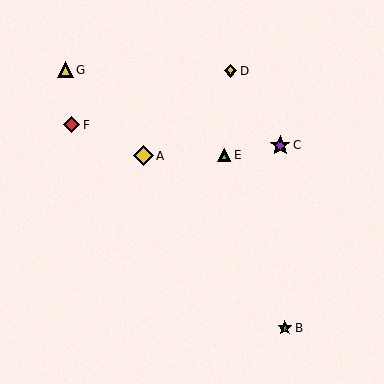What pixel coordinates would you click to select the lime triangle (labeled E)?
Click at (224, 155) to select the lime triangle E.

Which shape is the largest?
The purple star (labeled C) is the largest.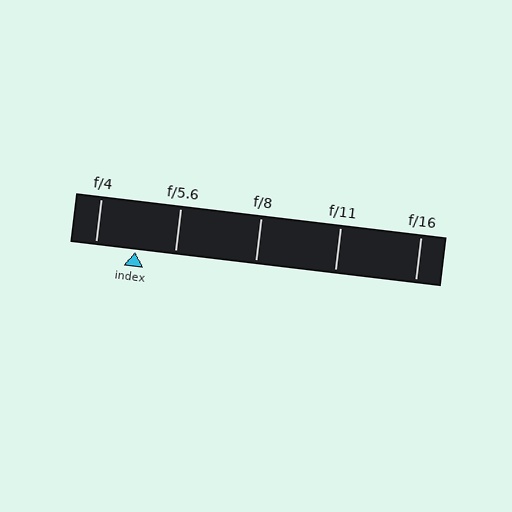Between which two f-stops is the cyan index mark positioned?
The index mark is between f/4 and f/5.6.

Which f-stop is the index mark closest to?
The index mark is closest to f/5.6.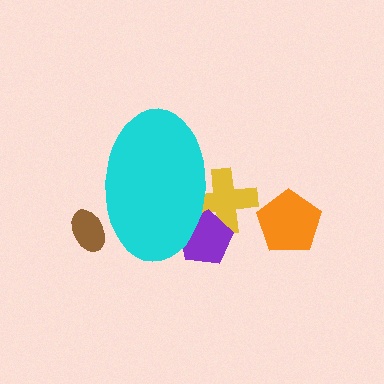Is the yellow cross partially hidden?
Yes, the yellow cross is partially hidden behind the cyan ellipse.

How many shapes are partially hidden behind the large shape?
3 shapes are partially hidden.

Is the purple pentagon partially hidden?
Yes, the purple pentagon is partially hidden behind the cyan ellipse.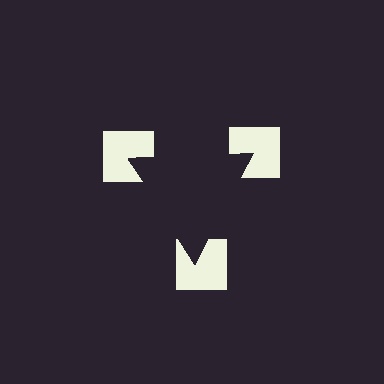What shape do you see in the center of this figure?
An illusory triangle — its edges are inferred from the aligned wedge cuts in the notched squares, not physically drawn.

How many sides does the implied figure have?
3 sides.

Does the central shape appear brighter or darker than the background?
It typically appears slightly darker than the background, even though no actual brightness change is drawn.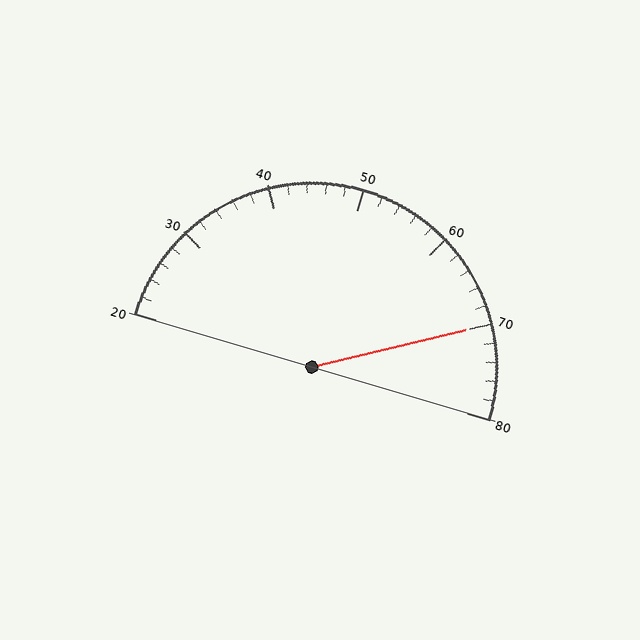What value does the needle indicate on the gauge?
The needle indicates approximately 70.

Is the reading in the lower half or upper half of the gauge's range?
The reading is in the upper half of the range (20 to 80).